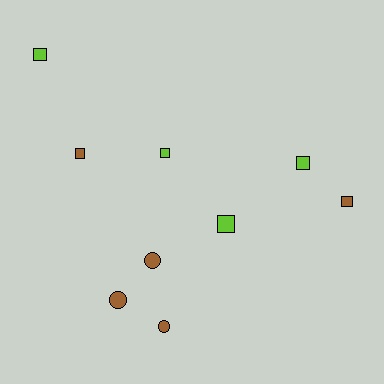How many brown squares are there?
There are 2 brown squares.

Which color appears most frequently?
Brown, with 5 objects.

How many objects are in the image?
There are 9 objects.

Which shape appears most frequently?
Square, with 6 objects.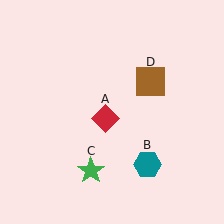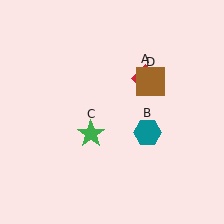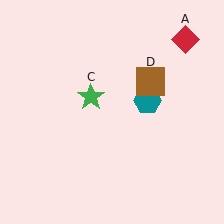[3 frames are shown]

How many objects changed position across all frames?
3 objects changed position: red diamond (object A), teal hexagon (object B), green star (object C).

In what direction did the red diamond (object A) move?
The red diamond (object A) moved up and to the right.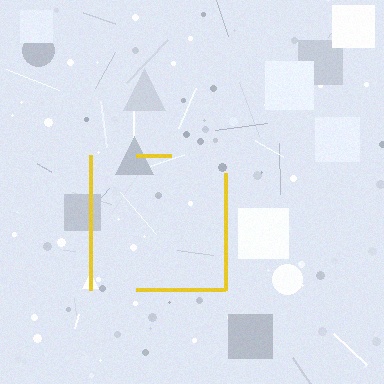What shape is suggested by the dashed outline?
The dashed outline suggests a square.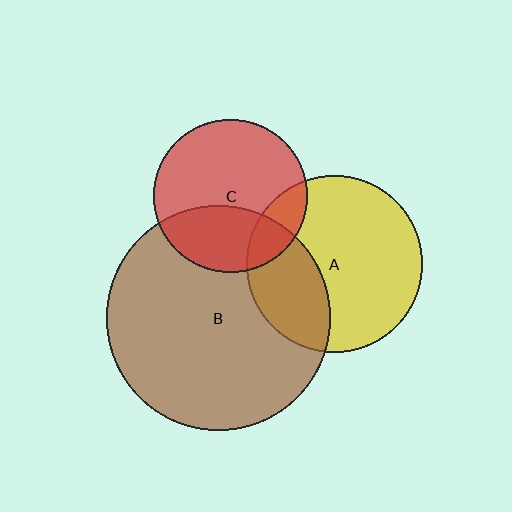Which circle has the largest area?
Circle B (brown).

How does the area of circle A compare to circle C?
Approximately 1.3 times.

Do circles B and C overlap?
Yes.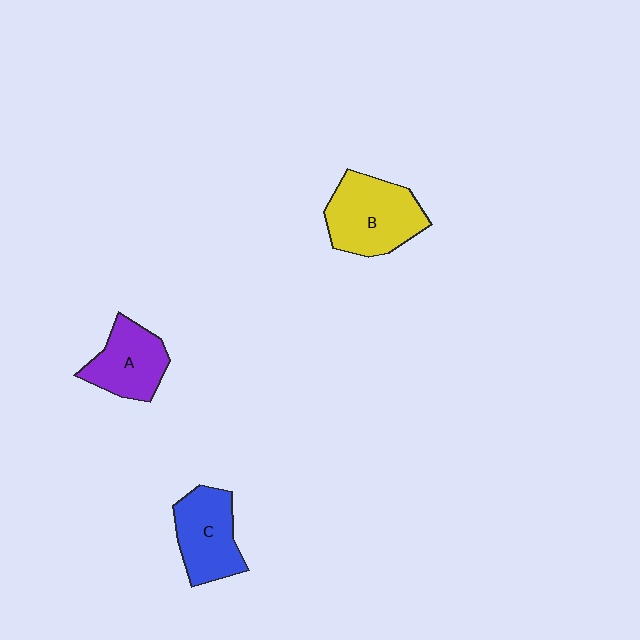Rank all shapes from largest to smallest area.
From largest to smallest: B (yellow), C (blue), A (purple).